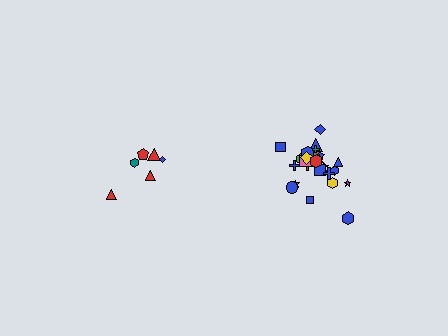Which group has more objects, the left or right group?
The right group.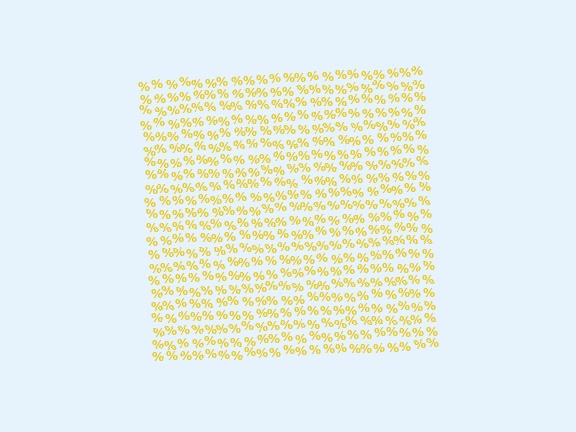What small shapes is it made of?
It is made of small percent signs.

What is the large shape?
The large shape is a square.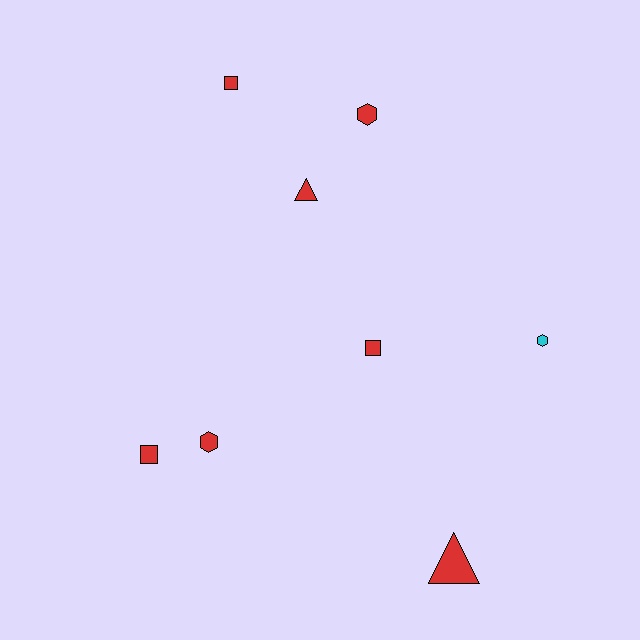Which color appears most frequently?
Red, with 7 objects.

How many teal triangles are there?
There are no teal triangles.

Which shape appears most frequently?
Hexagon, with 3 objects.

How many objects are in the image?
There are 8 objects.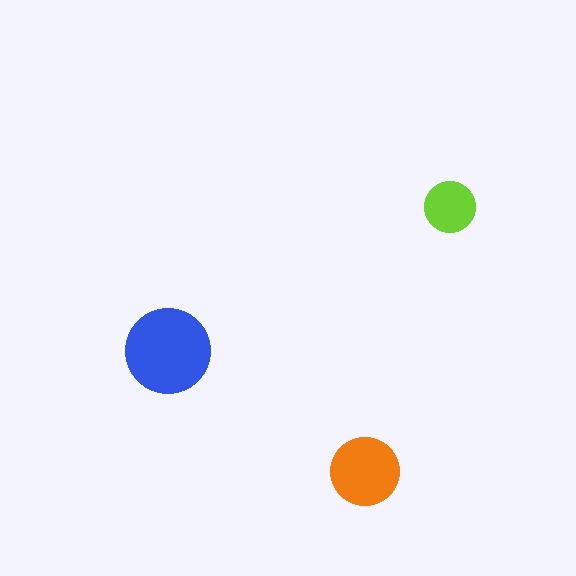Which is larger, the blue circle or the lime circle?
The blue one.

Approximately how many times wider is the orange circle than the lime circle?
About 1.5 times wider.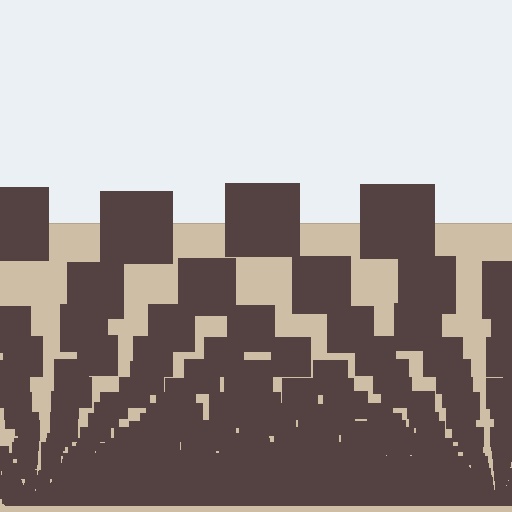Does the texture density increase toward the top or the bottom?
Density increases toward the bottom.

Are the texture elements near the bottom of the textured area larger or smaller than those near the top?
Smaller. The gradient is inverted — elements near the bottom are smaller and denser.